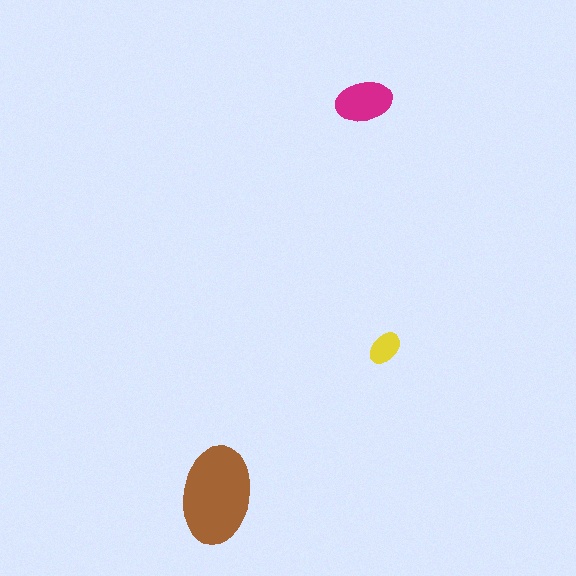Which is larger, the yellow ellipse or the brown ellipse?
The brown one.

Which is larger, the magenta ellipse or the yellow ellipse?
The magenta one.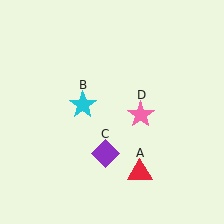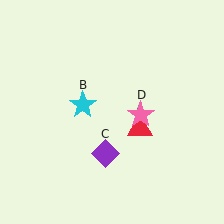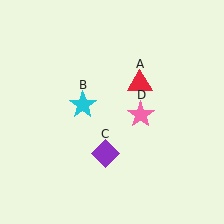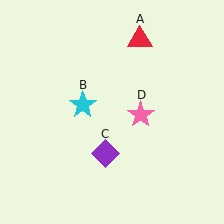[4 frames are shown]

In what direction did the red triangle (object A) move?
The red triangle (object A) moved up.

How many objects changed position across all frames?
1 object changed position: red triangle (object A).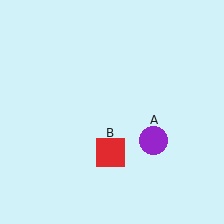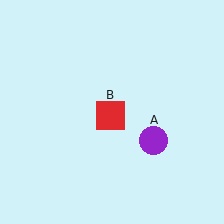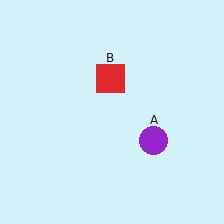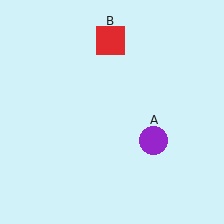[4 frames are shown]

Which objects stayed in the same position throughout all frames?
Purple circle (object A) remained stationary.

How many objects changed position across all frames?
1 object changed position: red square (object B).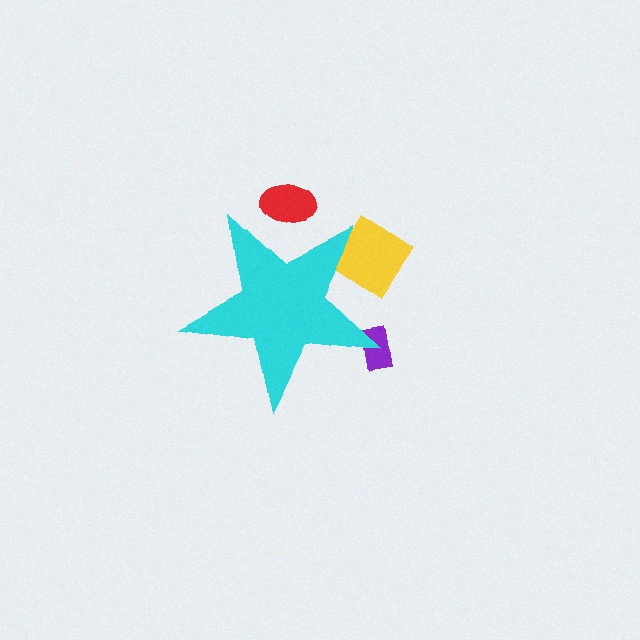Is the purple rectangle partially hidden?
Yes, the purple rectangle is partially hidden behind the cyan star.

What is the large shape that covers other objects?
A cyan star.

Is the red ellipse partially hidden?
Yes, the red ellipse is partially hidden behind the cyan star.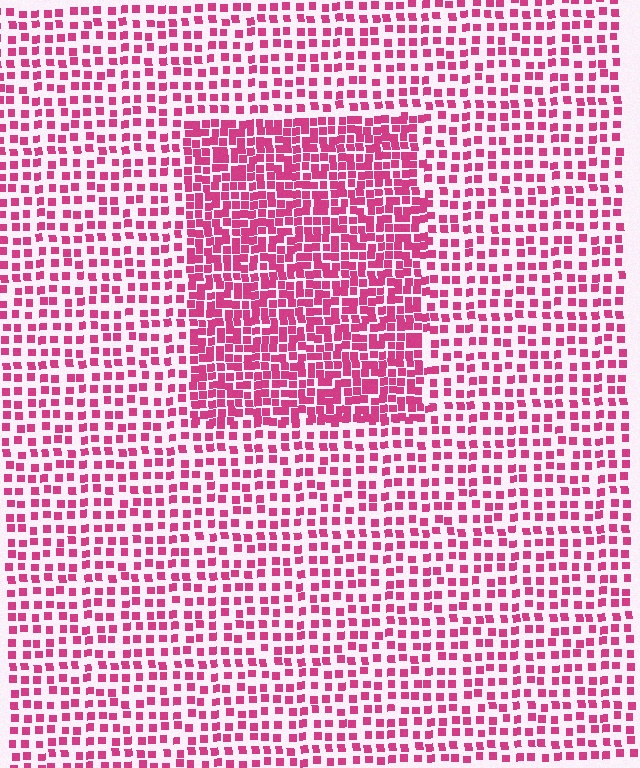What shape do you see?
I see a rectangle.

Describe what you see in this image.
The image contains small magenta elements arranged at two different densities. A rectangle-shaped region is visible where the elements are more densely packed than the surrounding area.